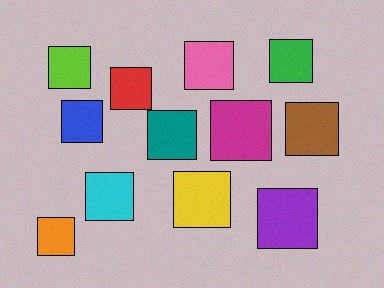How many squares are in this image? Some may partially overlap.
There are 12 squares.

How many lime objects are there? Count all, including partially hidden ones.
There is 1 lime object.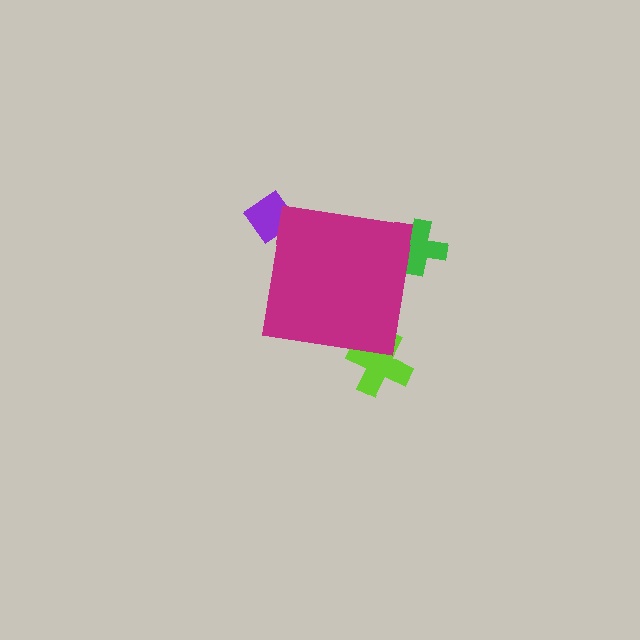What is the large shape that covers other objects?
A magenta square.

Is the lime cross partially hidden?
Yes, the lime cross is partially hidden behind the magenta square.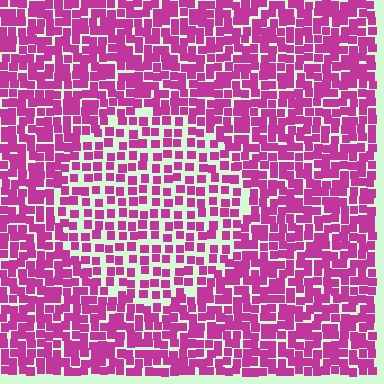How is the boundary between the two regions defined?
The boundary is defined by a change in element density (approximately 1.7x ratio). All elements are the same color, size, and shape.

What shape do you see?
I see a circle.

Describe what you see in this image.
The image contains small magenta elements arranged at two different densities. A circle-shaped region is visible where the elements are less densely packed than the surrounding area.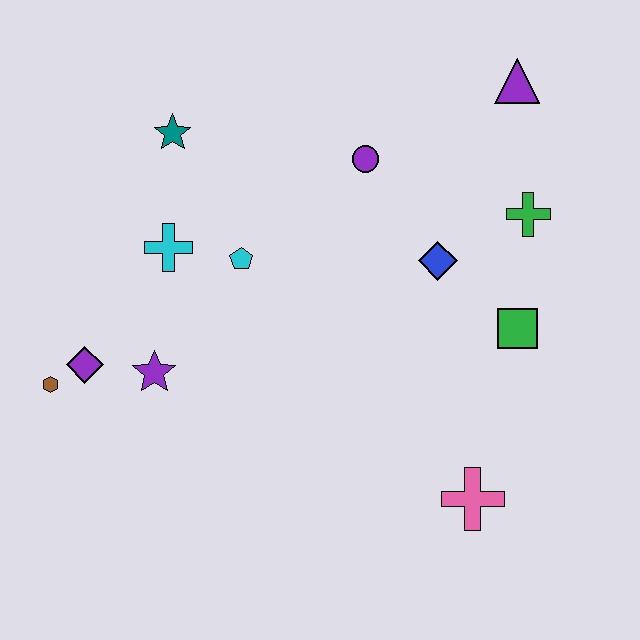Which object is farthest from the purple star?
The purple triangle is farthest from the purple star.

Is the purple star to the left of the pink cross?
Yes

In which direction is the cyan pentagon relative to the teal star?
The cyan pentagon is below the teal star.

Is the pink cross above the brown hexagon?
No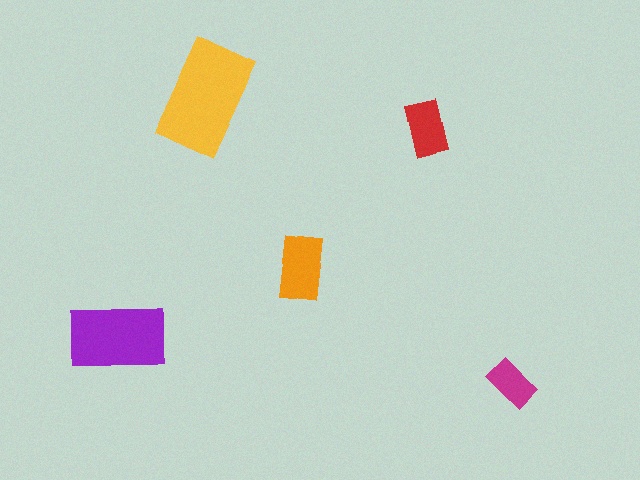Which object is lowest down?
The magenta rectangle is bottommost.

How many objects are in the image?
There are 5 objects in the image.